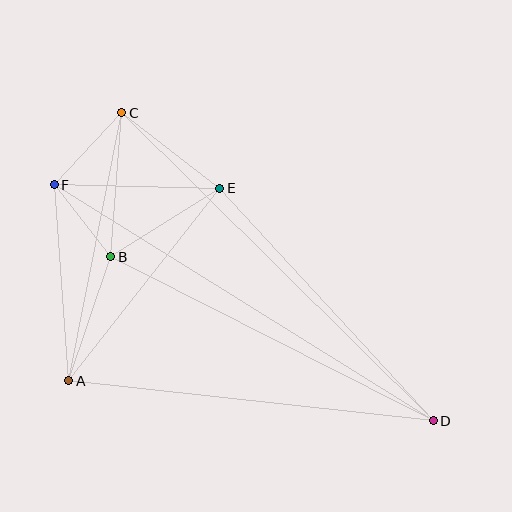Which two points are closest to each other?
Points B and F are closest to each other.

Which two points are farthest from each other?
Points D and F are farthest from each other.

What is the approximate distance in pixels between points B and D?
The distance between B and D is approximately 362 pixels.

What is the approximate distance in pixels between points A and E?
The distance between A and E is approximately 245 pixels.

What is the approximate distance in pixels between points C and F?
The distance between C and F is approximately 99 pixels.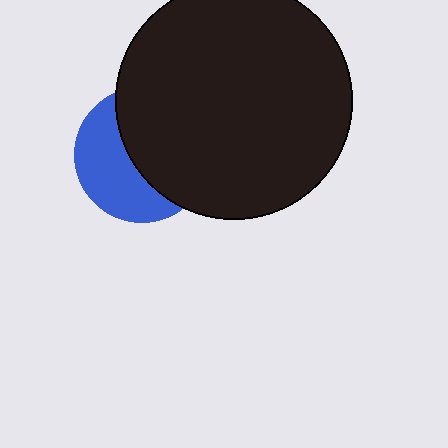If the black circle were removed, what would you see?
You would see the complete blue circle.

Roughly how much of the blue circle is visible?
About half of it is visible (roughly 45%).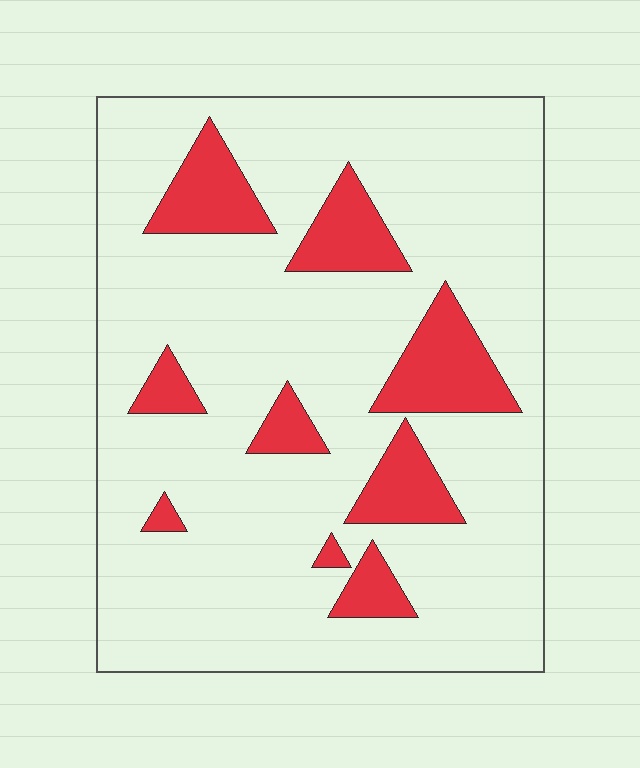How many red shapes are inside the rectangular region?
9.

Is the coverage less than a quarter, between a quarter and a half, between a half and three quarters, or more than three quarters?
Less than a quarter.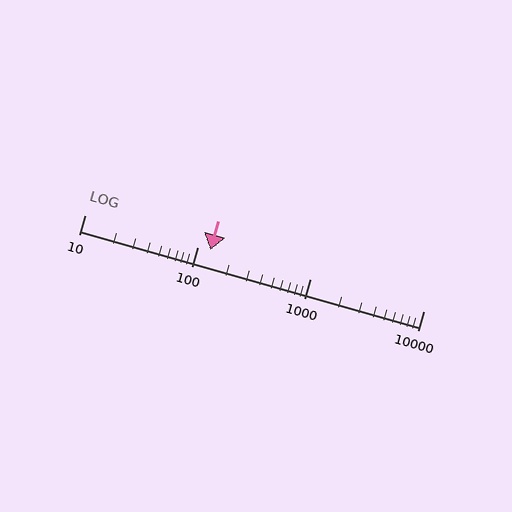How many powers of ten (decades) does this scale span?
The scale spans 3 decades, from 10 to 10000.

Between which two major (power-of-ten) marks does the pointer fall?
The pointer is between 100 and 1000.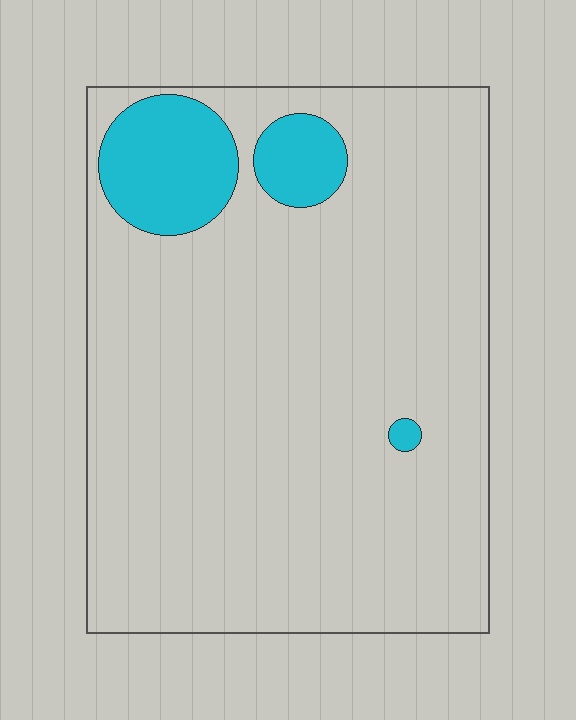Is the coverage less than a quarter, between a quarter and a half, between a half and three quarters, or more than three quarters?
Less than a quarter.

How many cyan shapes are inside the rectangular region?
3.